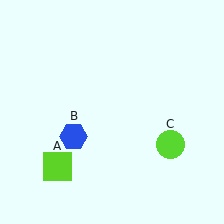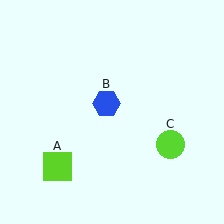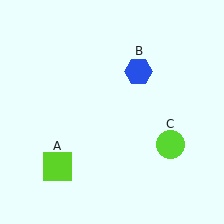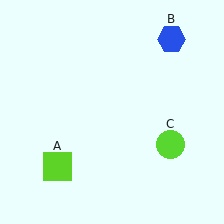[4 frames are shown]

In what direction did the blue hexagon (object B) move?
The blue hexagon (object B) moved up and to the right.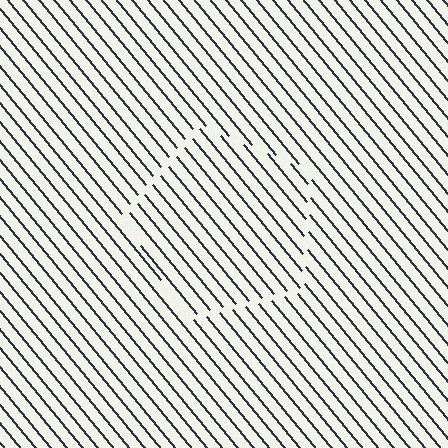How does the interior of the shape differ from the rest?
The interior of the shape contains the same grating, shifted by half a period — the contour is defined by the phase discontinuity where line-ends from the inner and outer gratings abut.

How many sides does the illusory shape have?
5 sides — the line-ends trace a pentagon.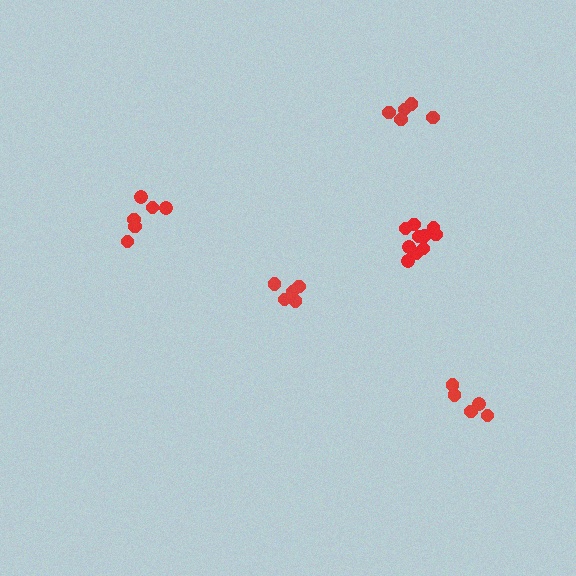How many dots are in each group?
Group 1: 5 dots, Group 2: 10 dots, Group 3: 5 dots, Group 4: 6 dots, Group 5: 5 dots (31 total).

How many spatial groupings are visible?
There are 5 spatial groupings.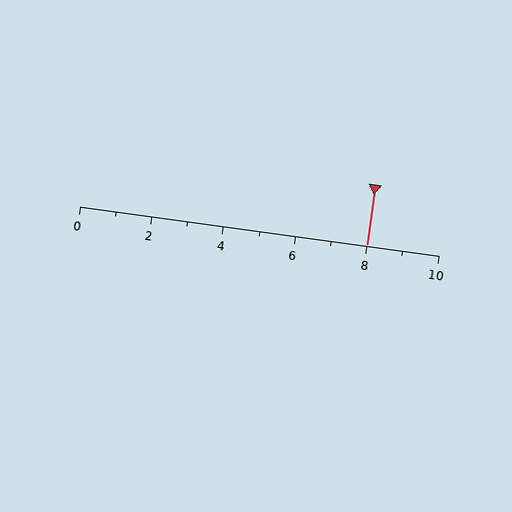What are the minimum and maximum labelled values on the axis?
The axis runs from 0 to 10.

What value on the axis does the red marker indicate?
The marker indicates approximately 8.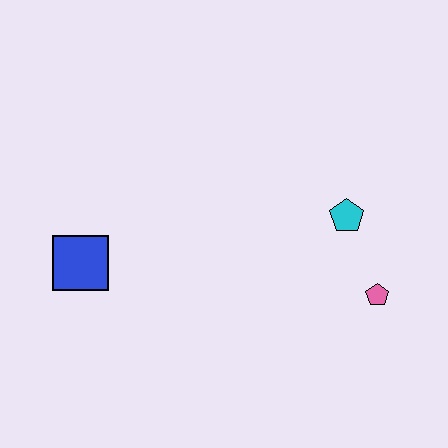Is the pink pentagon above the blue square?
No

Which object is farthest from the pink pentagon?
The blue square is farthest from the pink pentagon.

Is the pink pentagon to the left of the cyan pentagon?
No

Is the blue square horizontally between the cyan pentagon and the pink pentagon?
No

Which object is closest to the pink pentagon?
The cyan pentagon is closest to the pink pentagon.